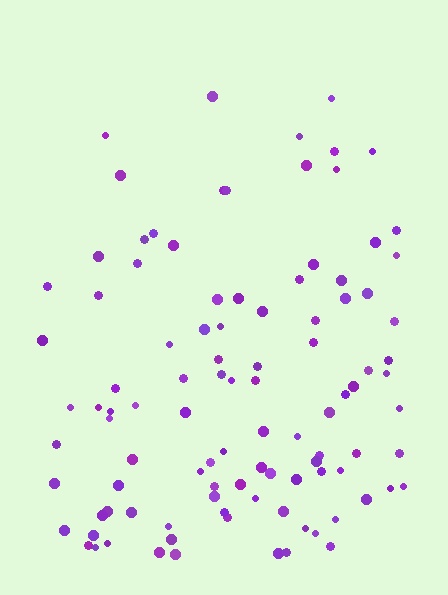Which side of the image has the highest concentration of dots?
The bottom.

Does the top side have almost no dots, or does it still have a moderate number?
Still a moderate number, just noticeably fewer than the bottom.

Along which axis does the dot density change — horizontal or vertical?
Vertical.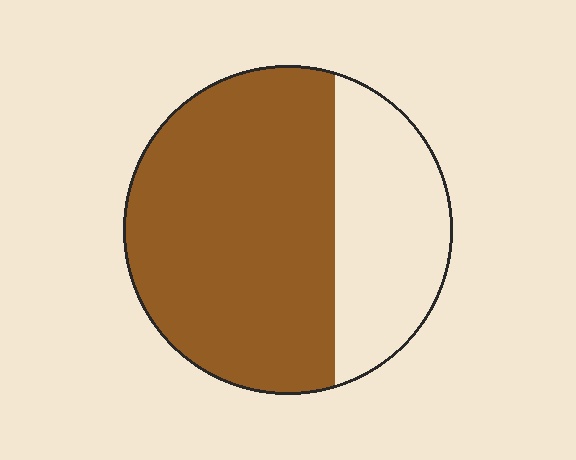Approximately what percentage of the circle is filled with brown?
Approximately 70%.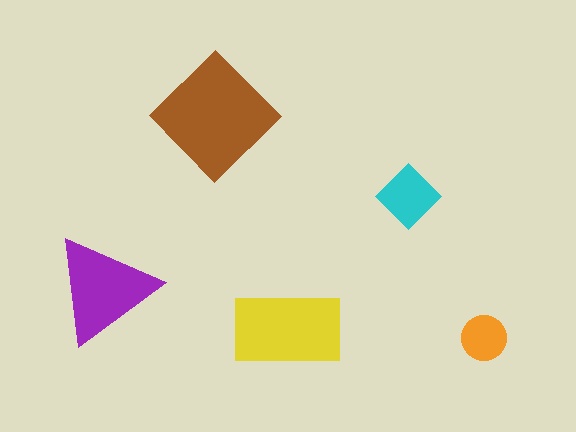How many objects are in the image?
There are 5 objects in the image.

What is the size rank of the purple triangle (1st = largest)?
3rd.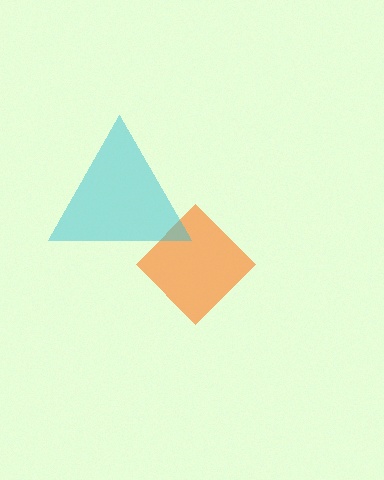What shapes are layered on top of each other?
The layered shapes are: an orange diamond, a cyan triangle.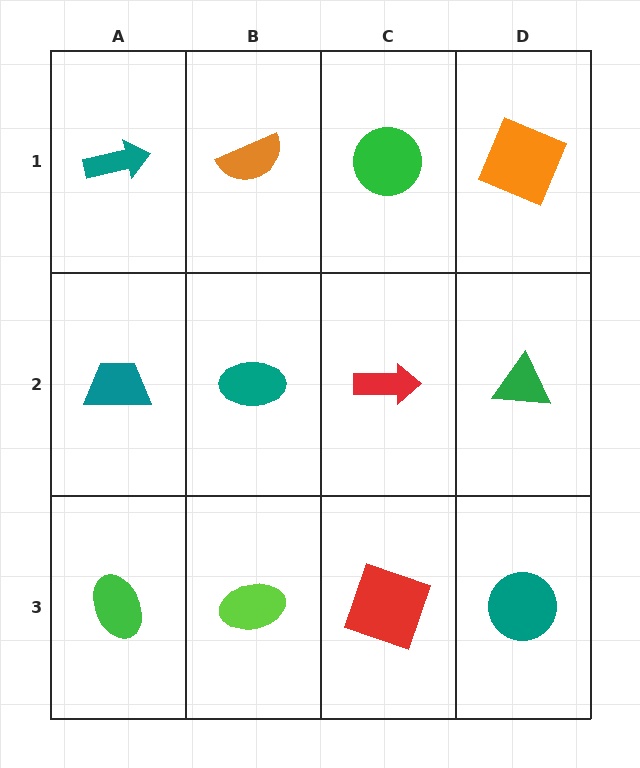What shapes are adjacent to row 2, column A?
A teal arrow (row 1, column A), a green ellipse (row 3, column A), a teal ellipse (row 2, column B).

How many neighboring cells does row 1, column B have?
3.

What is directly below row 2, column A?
A green ellipse.